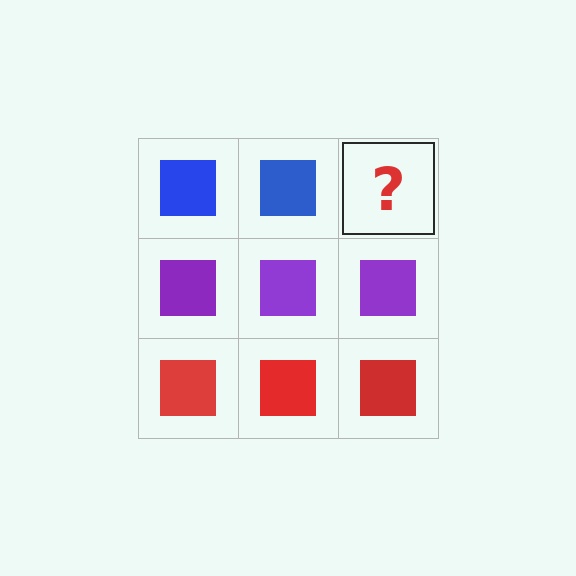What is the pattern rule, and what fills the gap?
The rule is that each row has a consistent color. The gap should be filled with a blue square.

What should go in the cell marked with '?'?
The missing cell should contain a blue square.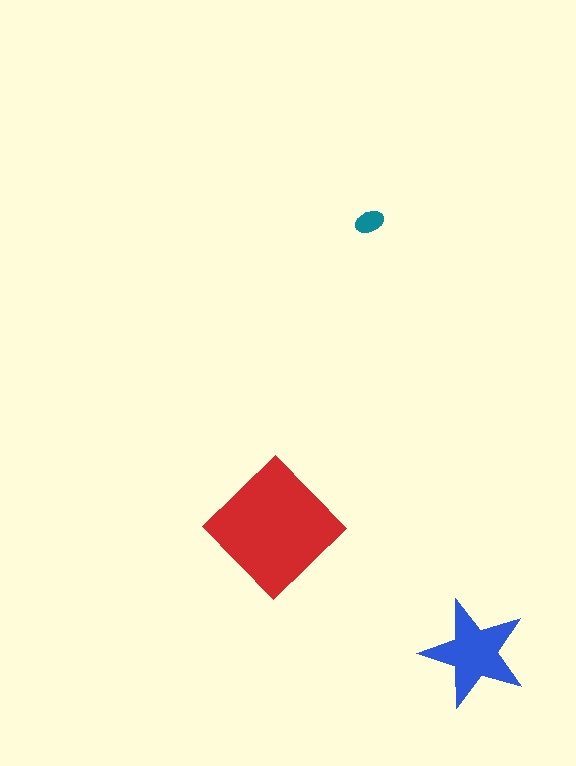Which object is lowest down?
The blue star is bottommost.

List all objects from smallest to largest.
The teal ellipse, the blue star, the red diamond.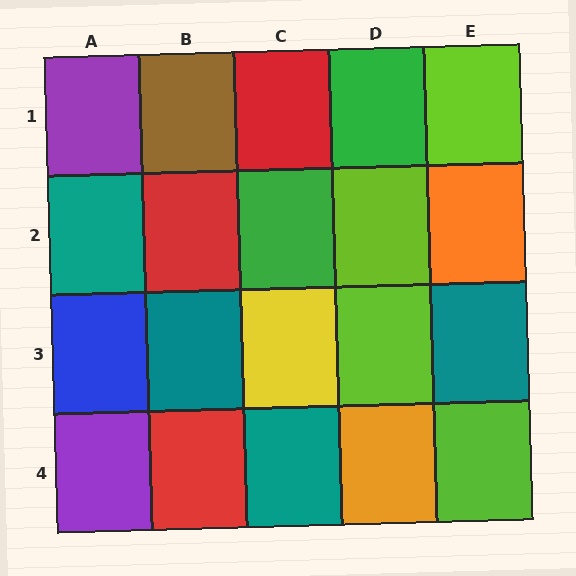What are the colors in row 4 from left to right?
Purple, red, teal, orange, lime.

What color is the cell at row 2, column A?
Teal.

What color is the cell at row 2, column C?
Green.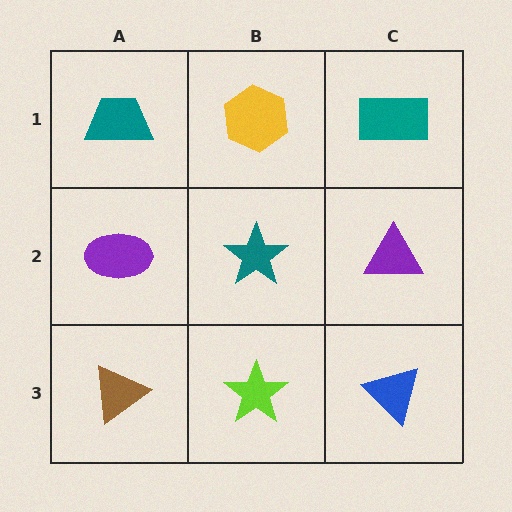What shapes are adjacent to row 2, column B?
A yellow hexagon (row 1, column B), a lime star (row 3, column B), a purple ellipse (row 2, column A), a purple triangle (row 2, column C).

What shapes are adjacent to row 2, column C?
A teal rectangle (row 1, column C), a blue triangle (row 3, column C), a teal star (row 2, column B).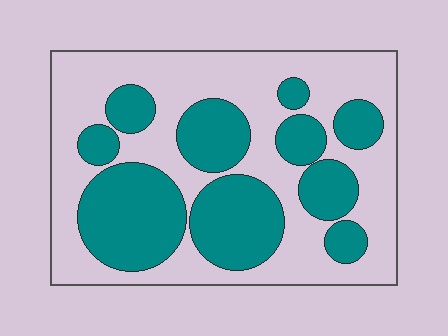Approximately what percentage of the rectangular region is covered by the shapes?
Approximately 40%.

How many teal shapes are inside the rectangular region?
10.